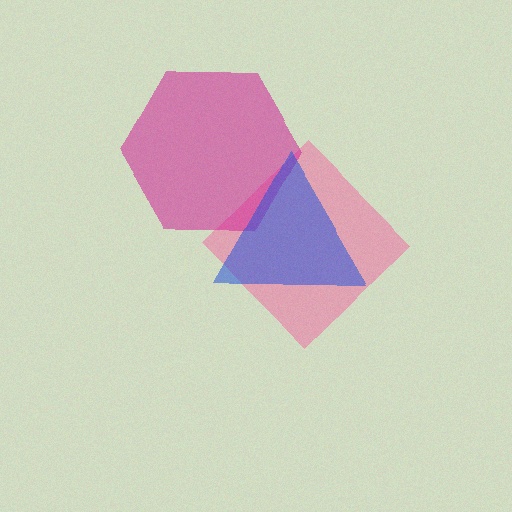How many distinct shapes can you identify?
There are 3 distinct shapes: a pink diamond, a magenta hexagon, a blue triangle.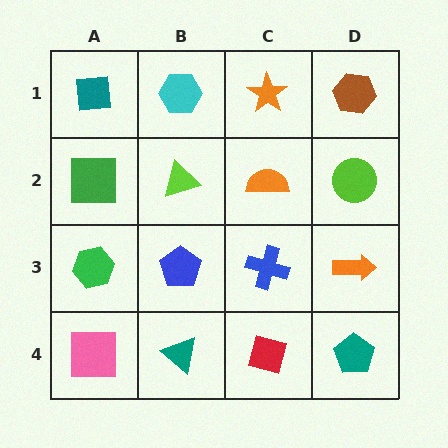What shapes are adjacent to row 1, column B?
A lime triangle (row 2, column B), a teal square (row 1, column A), an orange star (row 1, column C).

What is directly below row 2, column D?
An orange arrow.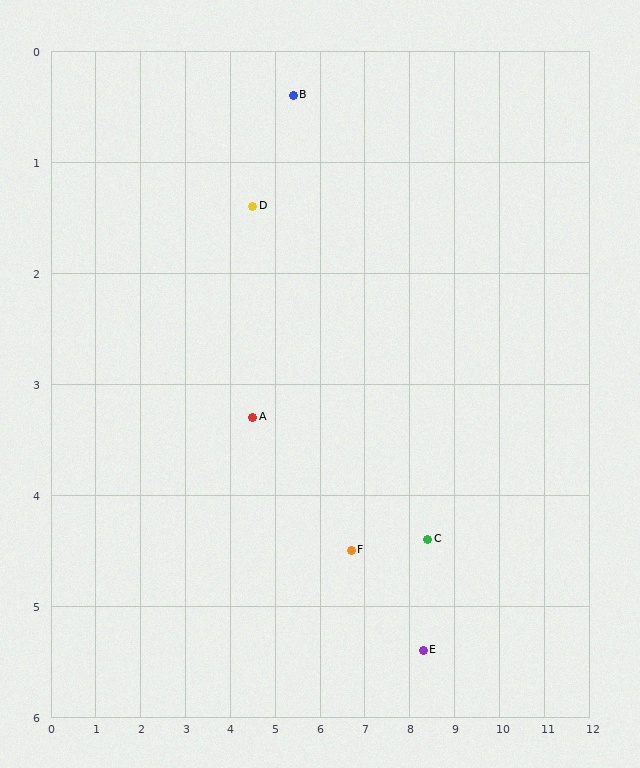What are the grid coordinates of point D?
Point D is at approximately (4.5, 1.4).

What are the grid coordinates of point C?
Point C is at approximately (8.4, 4.4).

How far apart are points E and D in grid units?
Points E and D are about 5.5 grid units apart.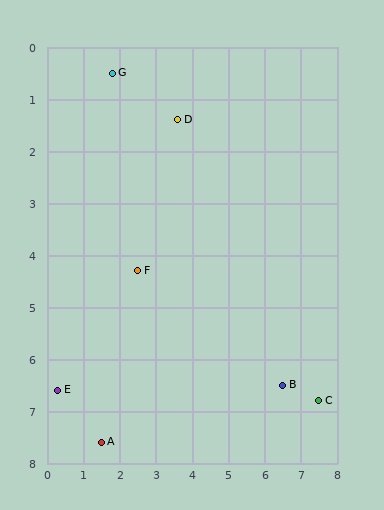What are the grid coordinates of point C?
Point C is at approximately (7.5, 6.8).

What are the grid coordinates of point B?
Point B is at approximately (6.5, 6.5).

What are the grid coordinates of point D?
Point D is at approximately (3.6, 1.4).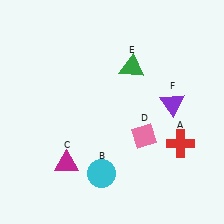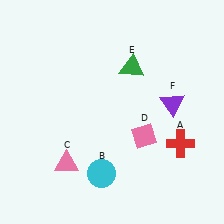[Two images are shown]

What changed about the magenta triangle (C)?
In Image 1, C is magenta. In Image 2, it changed to pink.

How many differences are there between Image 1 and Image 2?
There is 1 difference between the two images.